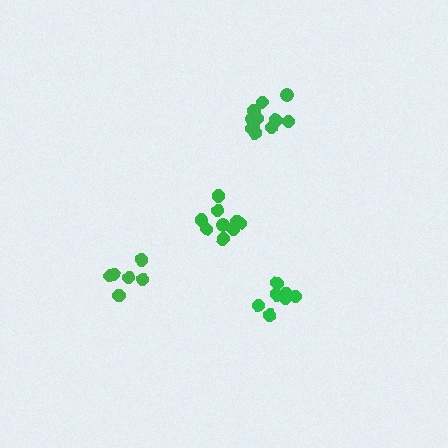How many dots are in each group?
Group 1: 12 dots, Group 2: 10 dots, Group 3: 6 dots, Group 4: 7 dots (35 total).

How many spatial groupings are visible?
There are 4 spatial groupings.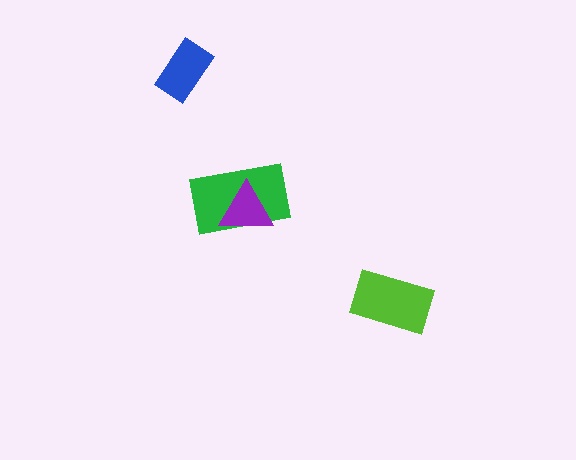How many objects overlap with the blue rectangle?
0 objects overlap with the blue rectangle.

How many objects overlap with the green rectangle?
1 object overlaps with the green rectangle.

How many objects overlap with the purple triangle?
1 object overlaps with the purple triangle.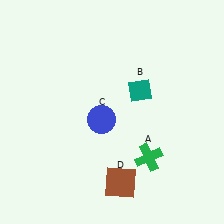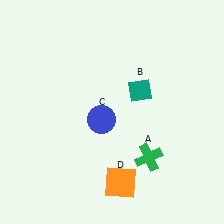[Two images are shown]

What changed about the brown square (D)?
In Image 1, D is brown. In Image 2, it changed to orange.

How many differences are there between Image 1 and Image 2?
There is 1 difference between the two images.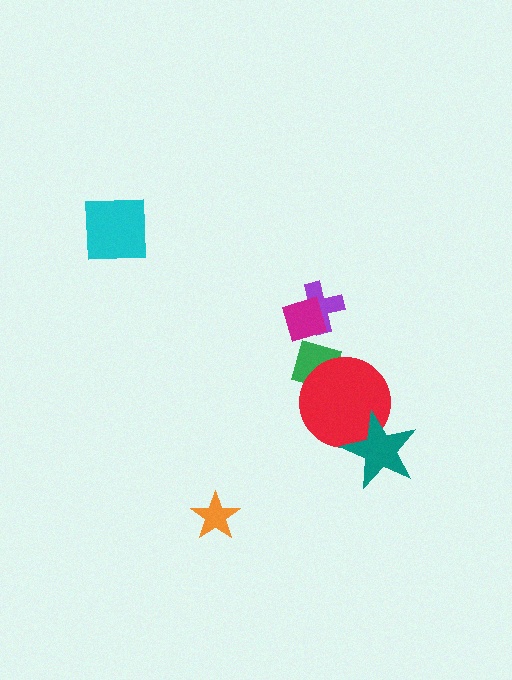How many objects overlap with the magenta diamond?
2 objects overlap with the magenta diamond.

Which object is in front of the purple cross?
The magenta diamond is in front of the purple cross.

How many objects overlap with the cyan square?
0 objects overlap with the cyan square.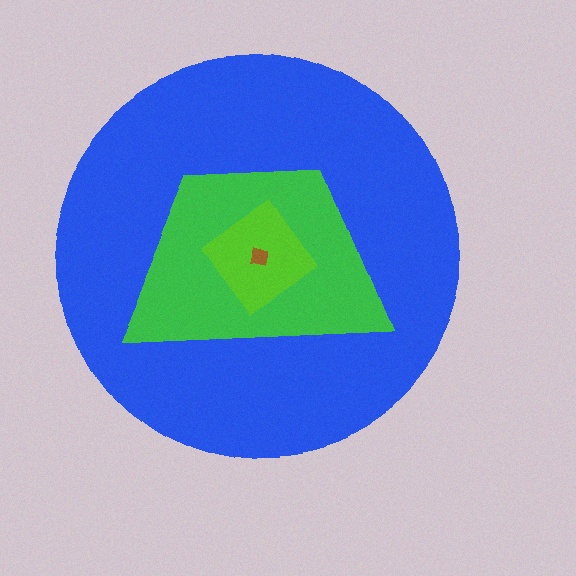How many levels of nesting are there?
4.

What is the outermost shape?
The blue circle.